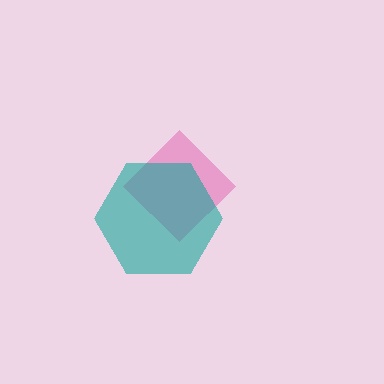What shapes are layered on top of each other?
The layered shapes are: a pink diamond, a teal hexagon.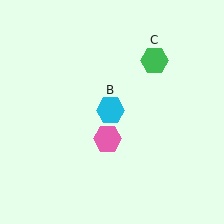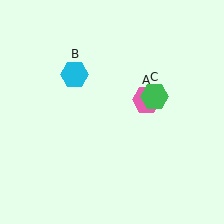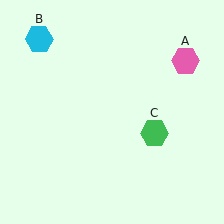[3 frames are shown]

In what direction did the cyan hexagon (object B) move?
The cyan hexagon (object B) moved up and to the left.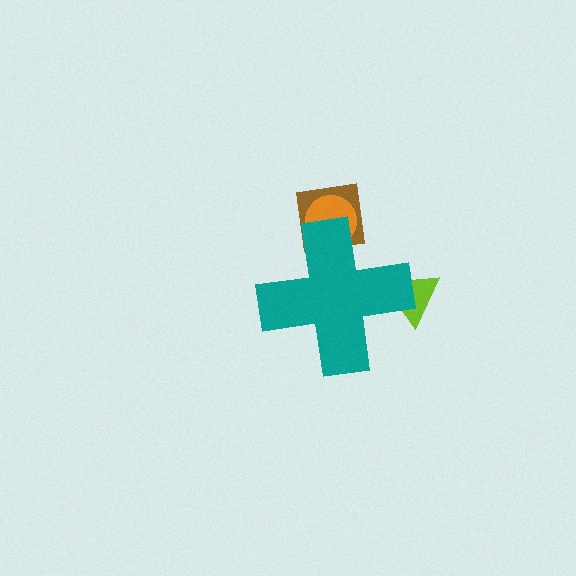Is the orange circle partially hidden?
Yes, the orange circle is partially hidden behind the teal cross.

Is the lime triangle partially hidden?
Yes, the lime triangle is partially hidden behind the teal cross.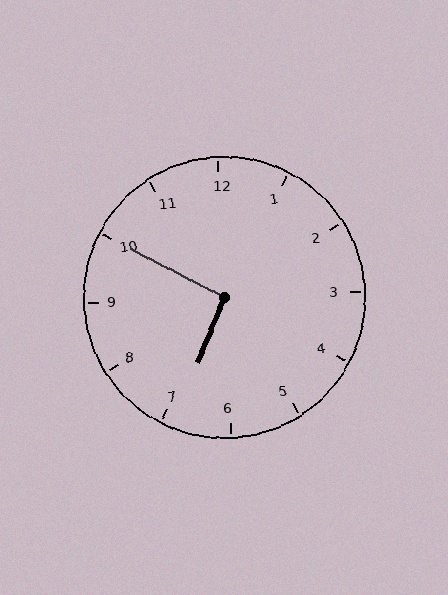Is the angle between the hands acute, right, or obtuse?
It is right.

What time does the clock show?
6:50.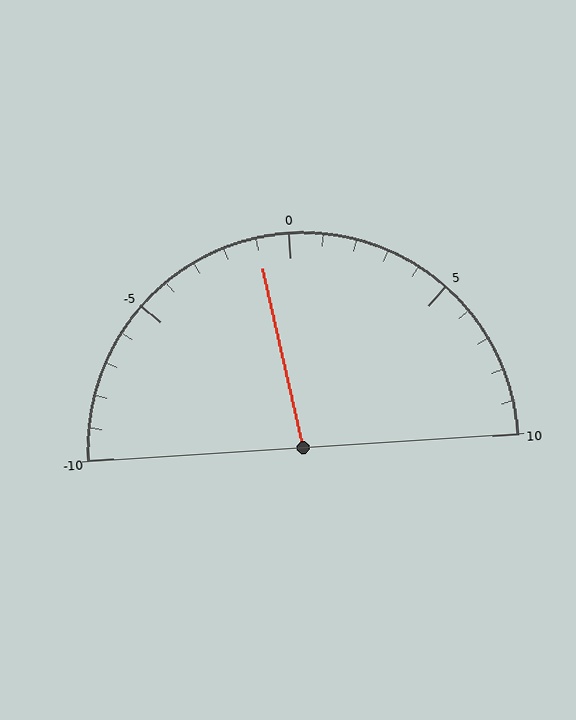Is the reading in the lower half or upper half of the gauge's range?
The reading is in the lower half of the range (-10 to 10).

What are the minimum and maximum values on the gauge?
The gauge ranges from -10 to 10.